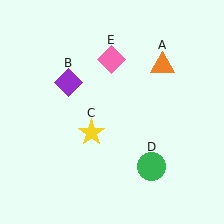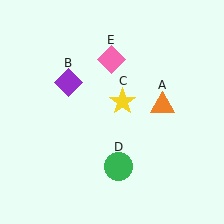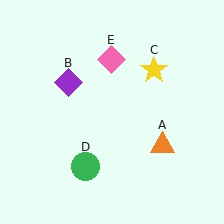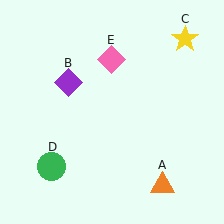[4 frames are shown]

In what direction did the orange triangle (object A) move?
The orange triangle (object A) moved down.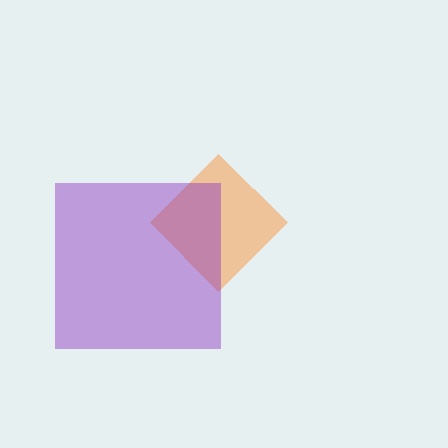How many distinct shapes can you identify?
There are 2 distinct shapes: an orange diamond, a purple square.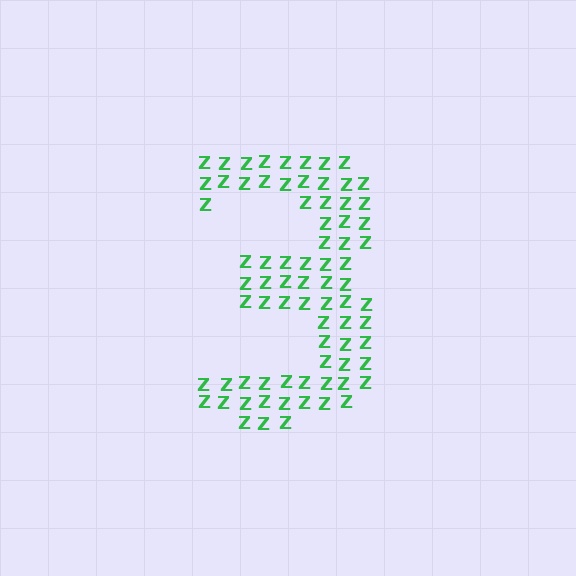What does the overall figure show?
The overall figure shows the digit 3.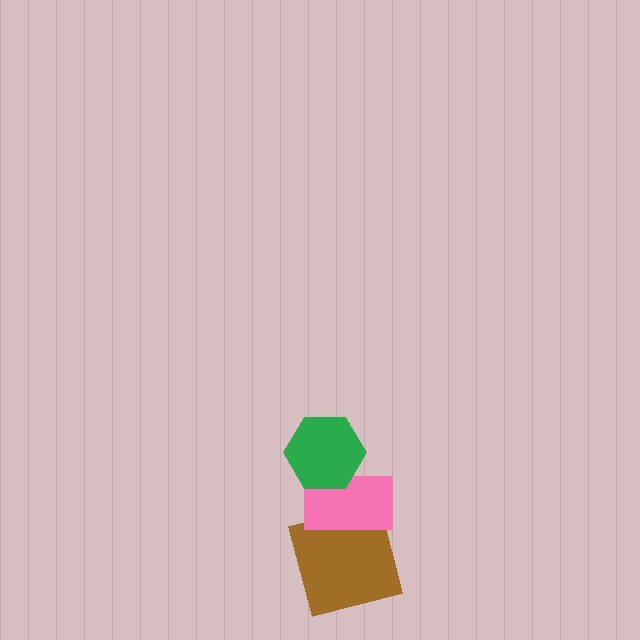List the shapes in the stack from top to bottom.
From top to bottom: the green hexagon, the pink rectangle, the brown square.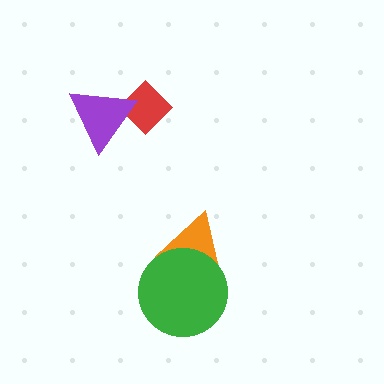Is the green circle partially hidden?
No, no other shape covers it.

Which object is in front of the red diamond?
The purple triangle is in front of the red diamond.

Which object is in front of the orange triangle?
The green circle is in front of the orange triangle.